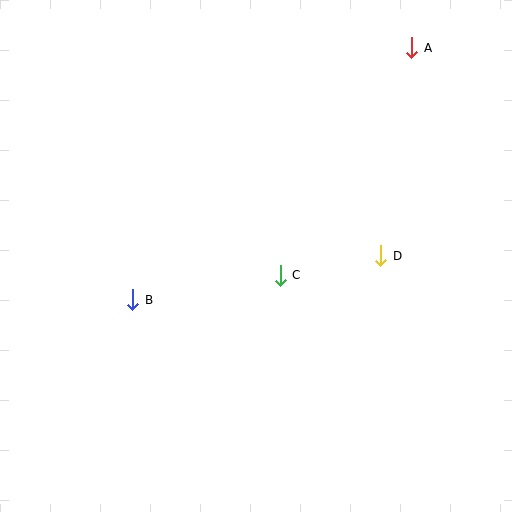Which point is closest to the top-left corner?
Point B is closest to the top-left corner.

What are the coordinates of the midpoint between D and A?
The midpoint between D and A is at (396, 152).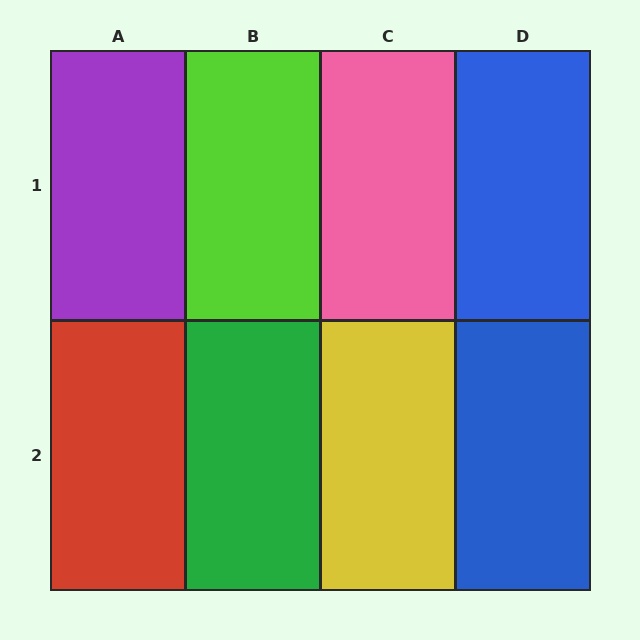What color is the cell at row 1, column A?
Purple.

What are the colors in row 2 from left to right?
Red, green, yellow, blue.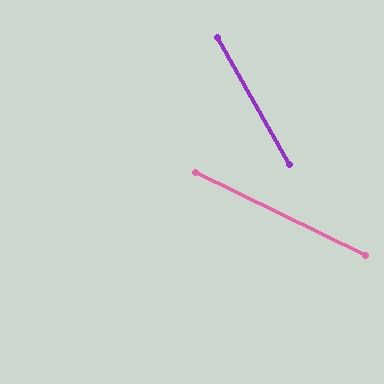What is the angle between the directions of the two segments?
Approximately 34 degrees.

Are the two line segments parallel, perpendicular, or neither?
Neither parallel nor perpendicular — they differ by about 34°.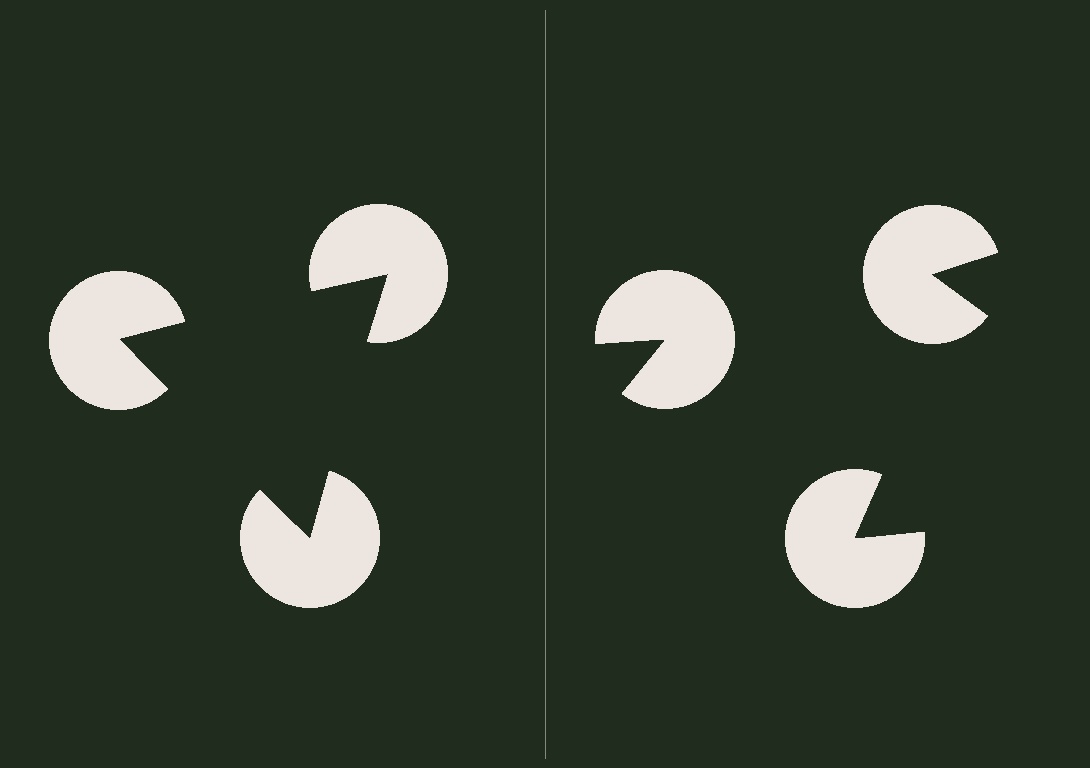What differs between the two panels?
The pac-man discs are positioned identically on both sides; only the wedge orientations differ. On the left they align to a triangle; on the right they are misaligned.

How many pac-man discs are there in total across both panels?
6 — 3 on each side.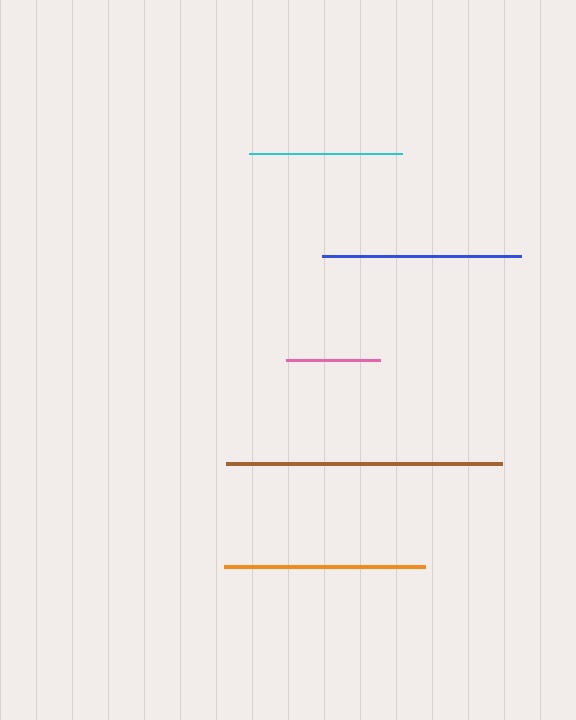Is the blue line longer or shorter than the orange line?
The orange line is longer than the blue line.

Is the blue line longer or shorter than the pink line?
The blue line is longer than the pink line.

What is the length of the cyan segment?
The cyan segment is approximately 153 pixels long.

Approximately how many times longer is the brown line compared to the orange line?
The brown line is approximately 1.4 times the length of the orange line.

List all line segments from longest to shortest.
From longest to shortest: brown, orange, blue, cyan, pink.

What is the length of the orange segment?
The orange segment is approximately 201 pixels long.